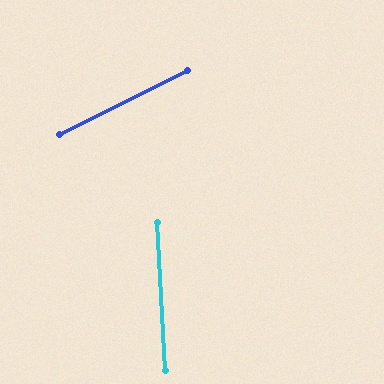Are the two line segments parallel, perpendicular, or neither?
Neither parallel nor perpendicular — they differ by about 67°.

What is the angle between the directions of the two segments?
Approximately 67 degrees.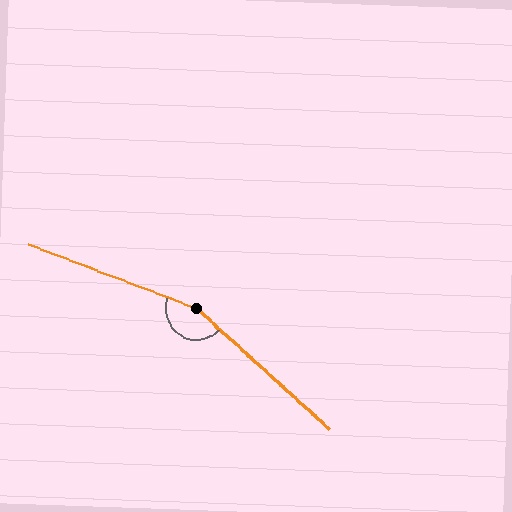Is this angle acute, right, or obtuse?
It is obtuse.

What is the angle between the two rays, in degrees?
Approximately 159 degrees.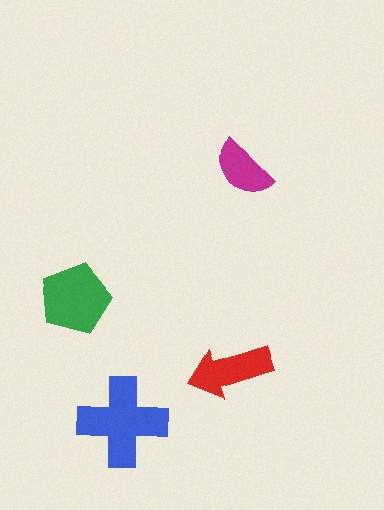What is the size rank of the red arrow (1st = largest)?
3rd.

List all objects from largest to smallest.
The blue cross, the green pentagon, the red arrow, the magenta semicircle.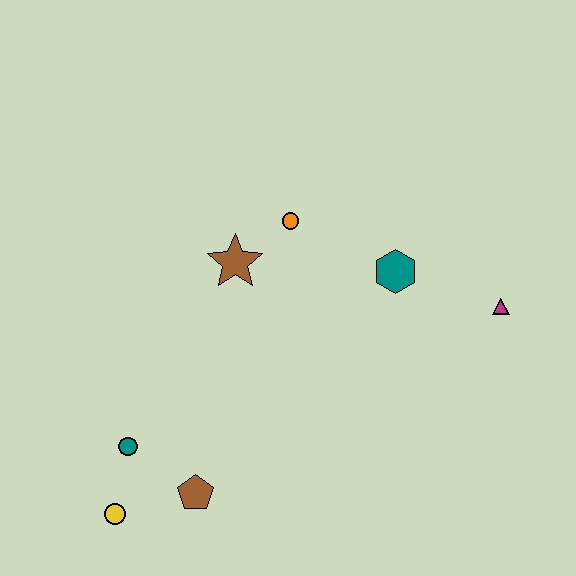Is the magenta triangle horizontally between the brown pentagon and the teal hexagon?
No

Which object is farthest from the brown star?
The yellow circle is farthest from the brown star.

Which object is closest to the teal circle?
The yellow circle is closest to the teal circle.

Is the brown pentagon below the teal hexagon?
Yes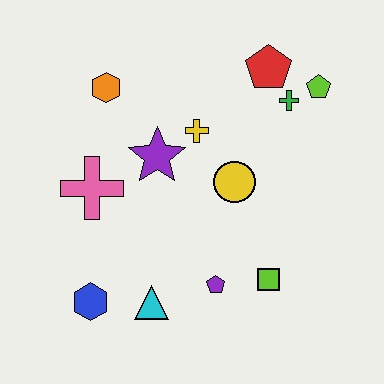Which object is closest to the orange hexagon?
The purple star is closest to the orange hexagon.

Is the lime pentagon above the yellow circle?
Yes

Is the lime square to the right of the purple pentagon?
Yes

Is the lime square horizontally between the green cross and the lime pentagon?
No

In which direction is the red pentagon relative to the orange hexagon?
The red pentagon is to the right of the orange hexagon.